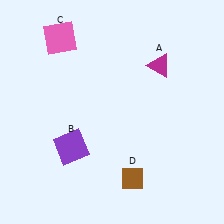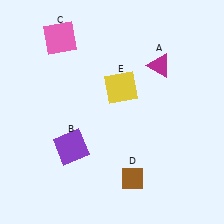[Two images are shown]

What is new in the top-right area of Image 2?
A yellow square (E) was added in the top-right area of Image 2.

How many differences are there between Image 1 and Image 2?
There is 1 difference between the two images.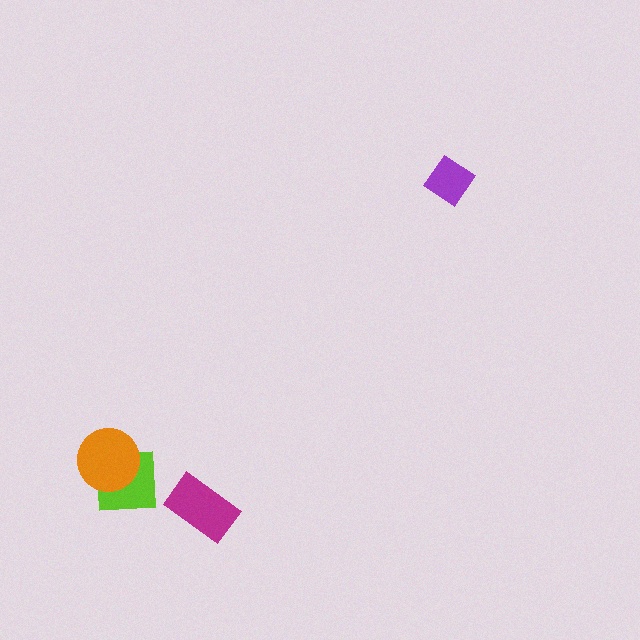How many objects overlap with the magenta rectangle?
0 objects overlap with the magenta rectangle.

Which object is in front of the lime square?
The orange circle is in front of the lime square.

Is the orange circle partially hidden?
No, no other shape covers it.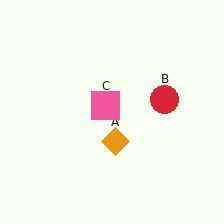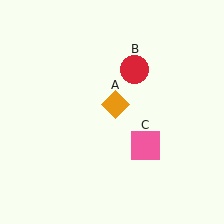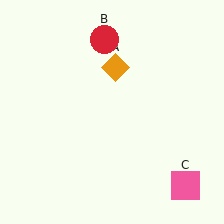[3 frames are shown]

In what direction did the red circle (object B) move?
The red circle (object B) moved up and to the left.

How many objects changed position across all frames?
3 objects changed position: orange diamond (object A), red circle (object B), pink square (object C).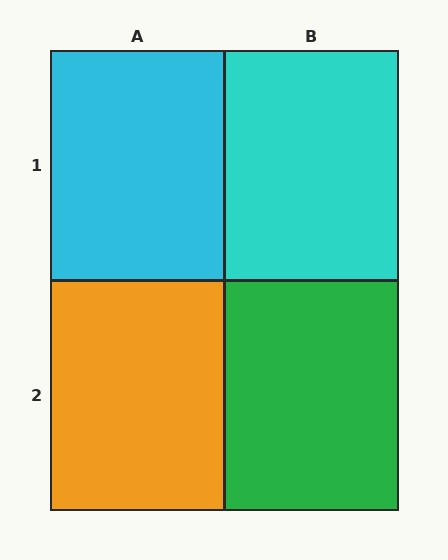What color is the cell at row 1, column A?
Cyan.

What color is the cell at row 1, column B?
Cyan.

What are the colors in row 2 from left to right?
Orange, green.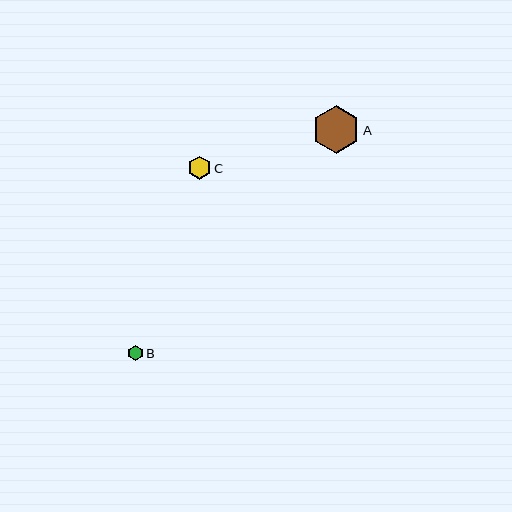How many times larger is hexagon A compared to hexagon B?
Hexagon A is approximately 3.1 times the size of hexagon B.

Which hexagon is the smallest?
Hexagon B is the smallest with a size of approximately 15 pixels.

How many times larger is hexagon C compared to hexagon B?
Hexagon C is approximately 1.5 times the size of hexagon B.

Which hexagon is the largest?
Hexagon A is the largest with a size of approximately 48 pixels.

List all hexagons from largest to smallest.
From largest to smallest: A, C, B.